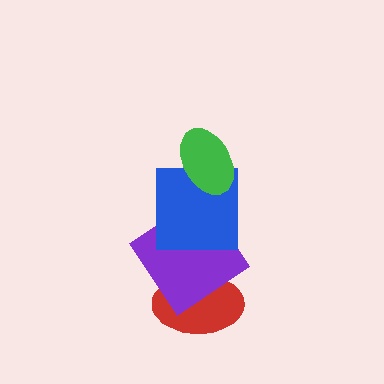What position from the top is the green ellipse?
The green ellipse is 1st from the top.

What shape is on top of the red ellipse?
The purple diamond is on top of the red ellipse.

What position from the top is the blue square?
The blue square is 2nd from the top.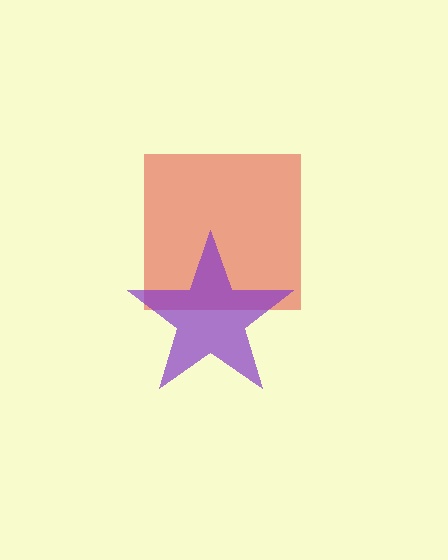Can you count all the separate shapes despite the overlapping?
Yes, there are 2 separate shapes.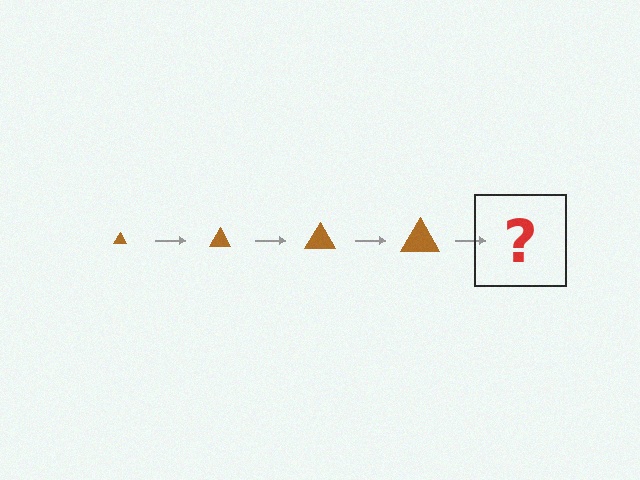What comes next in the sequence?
The next element should be a brown triangle, larger than the previous one.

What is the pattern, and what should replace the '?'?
The pattern is that the triangle gets progressively larger each step. The '?' should be a brown triangle, larger than the previous one.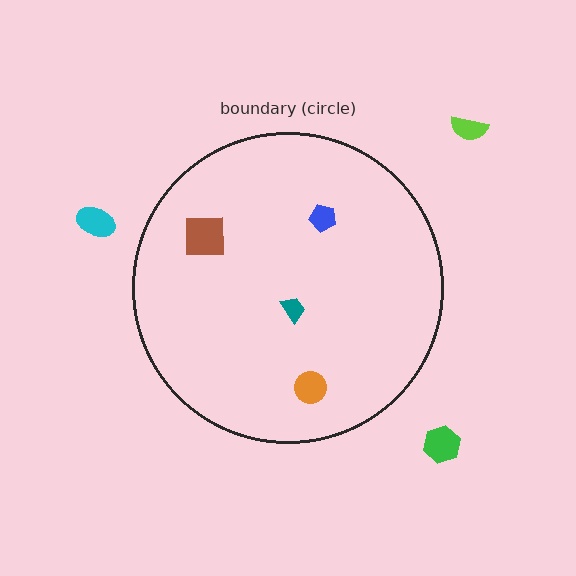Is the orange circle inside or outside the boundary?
Inside.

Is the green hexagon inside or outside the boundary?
Outside.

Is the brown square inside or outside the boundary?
Inside.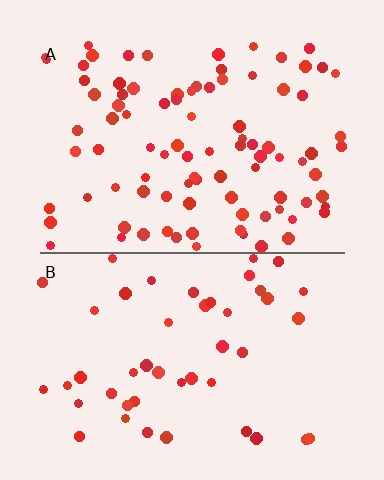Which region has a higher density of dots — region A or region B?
A (the top).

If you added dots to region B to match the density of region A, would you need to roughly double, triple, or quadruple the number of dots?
Approximately double.